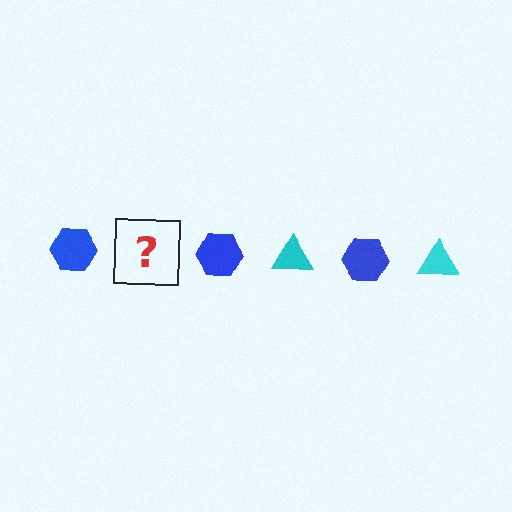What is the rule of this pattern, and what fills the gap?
The rule is that the pattern alternates between blue hexagon and cyan triangle. The gap should be filled with a cyan triangle.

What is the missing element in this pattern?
The missing element is a cyan triangle.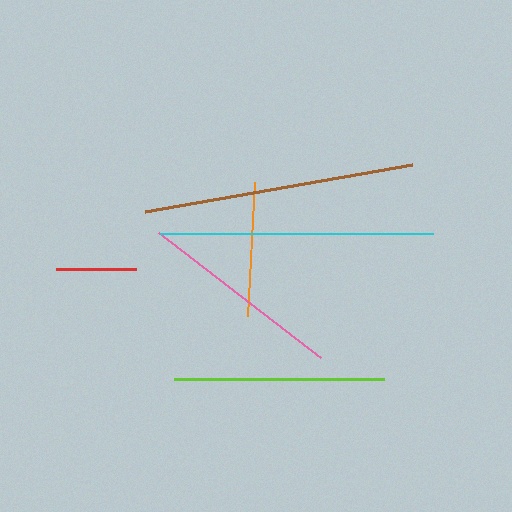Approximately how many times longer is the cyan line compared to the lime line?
The cyan line is approximately 1.3 times the length of the lime line.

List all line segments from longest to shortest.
From longest to shortest: cyan, brown, lime, pink, orange, red.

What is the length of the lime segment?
The lime segment is approximately 210 pixels long.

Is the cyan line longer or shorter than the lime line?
The cyan line is longer than the lime line.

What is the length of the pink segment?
The pink segment is approximately 205 pixels long.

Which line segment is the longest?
The cyan line is the longest at approximately 272 pixels.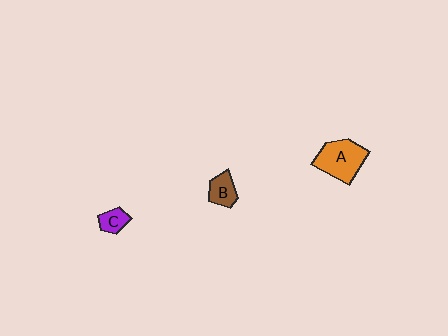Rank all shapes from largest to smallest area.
From largest to smallest: A (orange), B (brown), C (purple).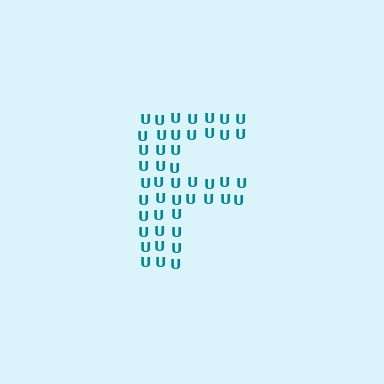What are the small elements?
The small elements are letter U's.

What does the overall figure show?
The overall figure shows the letter F.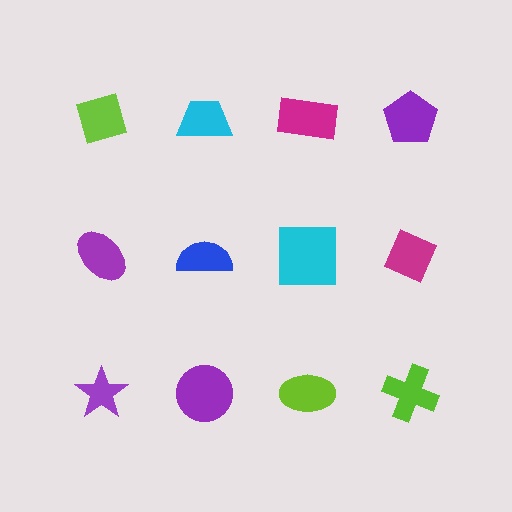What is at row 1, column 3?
A magenta rectangle.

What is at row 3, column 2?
A purple circle.